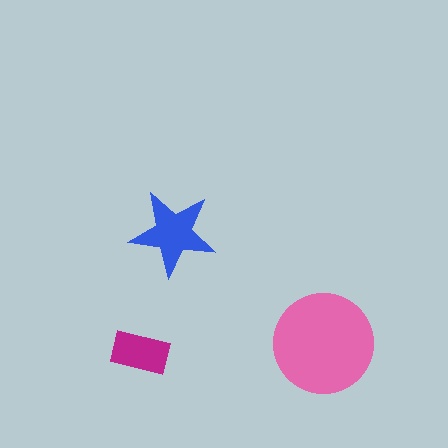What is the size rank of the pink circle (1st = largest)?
1st.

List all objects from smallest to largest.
The magenta rectangle, the blue star, the pink circle.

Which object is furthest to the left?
The magenta rectangle is leftmost.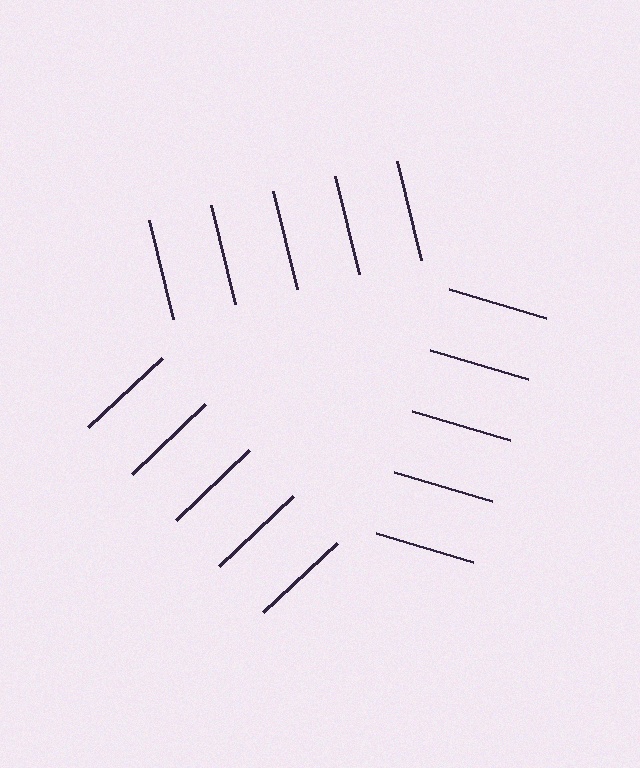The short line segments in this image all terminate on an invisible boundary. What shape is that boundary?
An illusory triangle — the line segments terminate on its edges but no continuous stroke is drawn.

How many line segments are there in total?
15 — 5 along each of the 3 edges.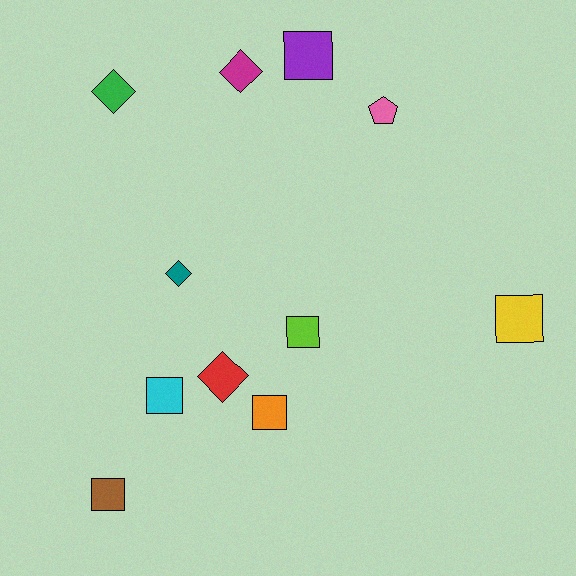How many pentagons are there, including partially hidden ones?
There is 1 pentagon.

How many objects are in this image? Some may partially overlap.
There are 11 objects.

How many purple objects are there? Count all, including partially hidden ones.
There is 1 purple object.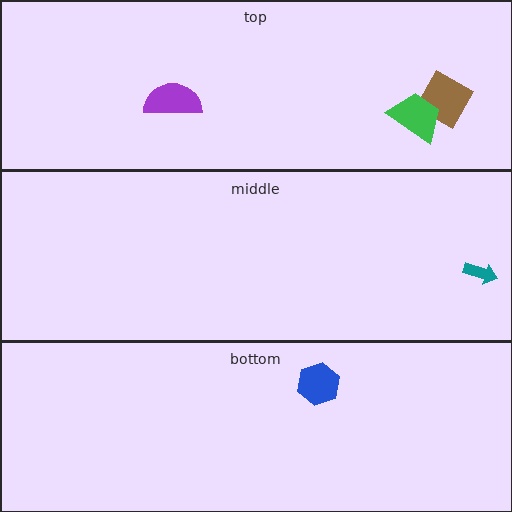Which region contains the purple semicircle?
The top region.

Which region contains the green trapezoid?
The top region.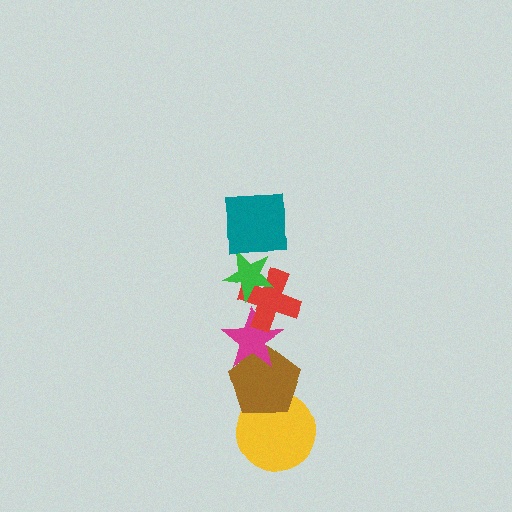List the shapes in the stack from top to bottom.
From top to bottom: the teal square, the green star, the red cross, the magenta star, the brown pentagon, the yellow circle.